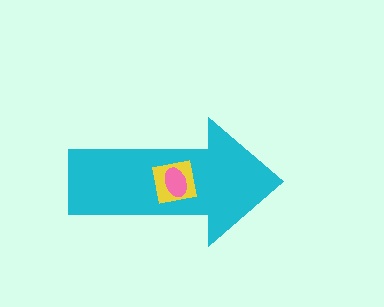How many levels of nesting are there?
3.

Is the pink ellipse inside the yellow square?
Yes.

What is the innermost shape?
The pink ellipse.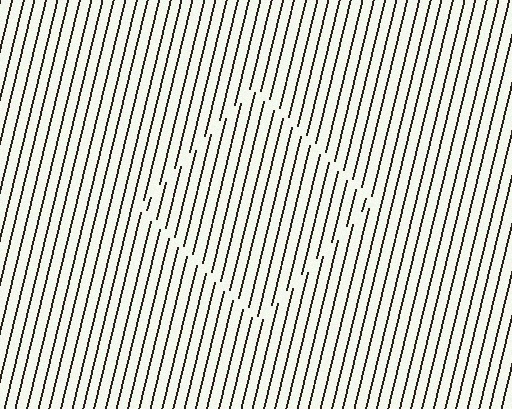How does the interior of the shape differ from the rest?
The interior of the shape contains the same grating, shifted by half a period — the contour is defined by the phase discontinuity where line-ends from the inner and outer gratings abut.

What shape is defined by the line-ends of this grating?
An illusory square. The interior of the shape contains the same grating, shifted by half a period — the contour is defined by the phase discontinuity where line-ends from the inner and outer gratings abut.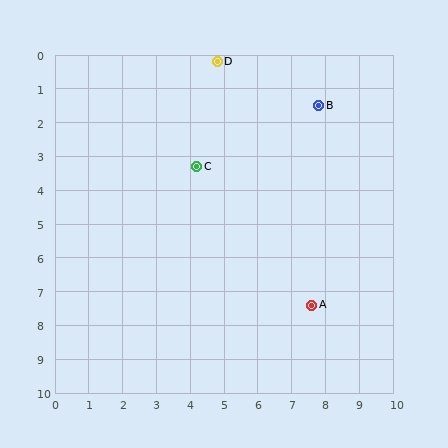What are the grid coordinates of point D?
Point D is at approximately (4.8, 0.2).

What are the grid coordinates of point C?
Point C is at approximately (4.2, 3.3).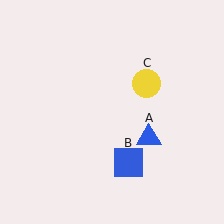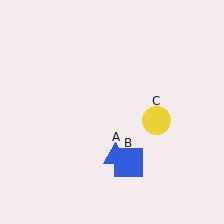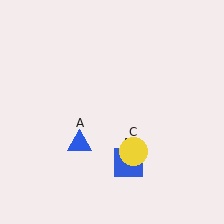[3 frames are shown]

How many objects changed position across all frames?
2 objects changed position: blue triangle (object A), yellow circle (object C).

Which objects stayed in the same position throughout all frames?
Blue square (object B) remained stationary.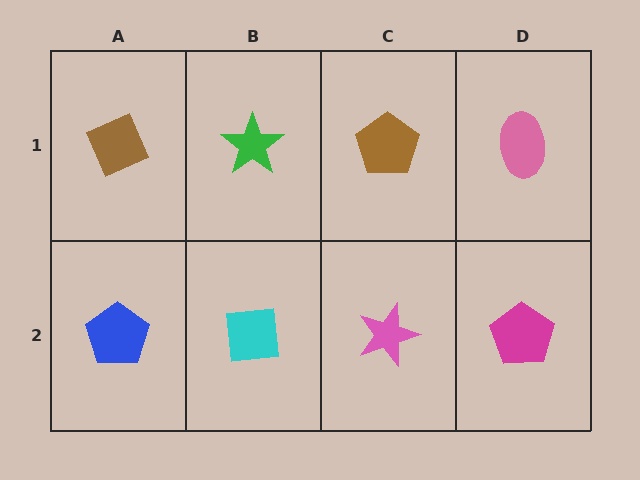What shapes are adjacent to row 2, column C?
A brown pentagon (row 1, column C), a cyan square (row 2, column B), a magenta pentagon (row 2, column D).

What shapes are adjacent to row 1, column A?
A blue pentagon (row 2, column A), a green star (row 1, column B).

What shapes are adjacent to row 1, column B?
A cyan square (row 2, column B), a brown diamond (row 1, column A), a brown pentagon (row 1, column C).